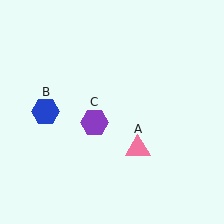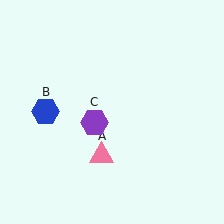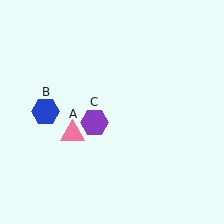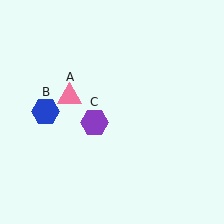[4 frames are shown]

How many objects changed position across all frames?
1 object changed position: pink triangle (object A).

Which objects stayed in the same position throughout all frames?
Blue hexagon (object B) and purple hexagon (object C) remained stationary.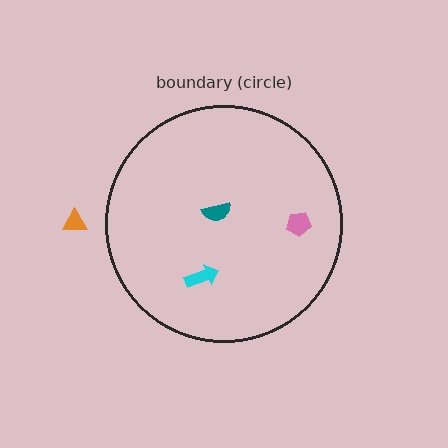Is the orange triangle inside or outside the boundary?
Outside.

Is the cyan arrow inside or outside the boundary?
Inside.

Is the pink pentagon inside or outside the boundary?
Inside.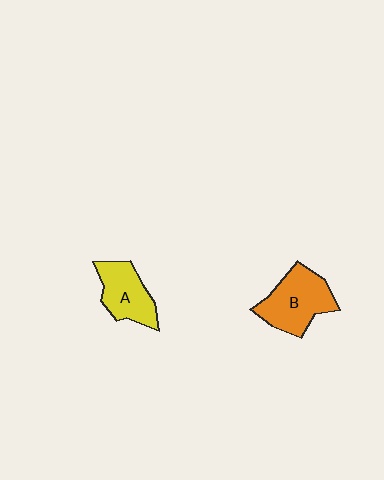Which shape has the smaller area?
Shape A (yellow).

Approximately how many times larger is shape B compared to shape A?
Approximately 1.3 times.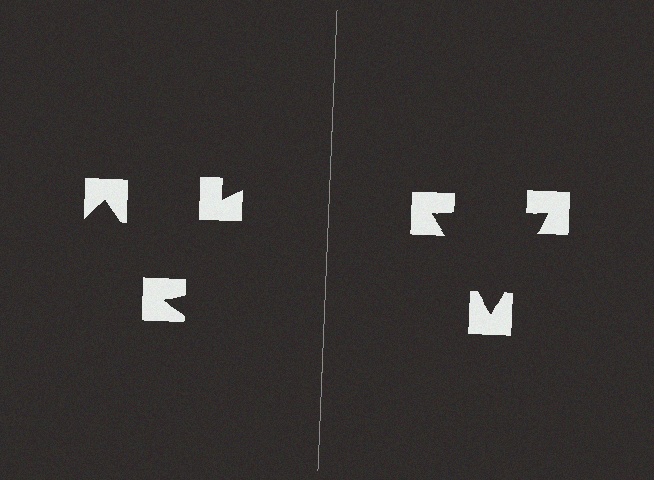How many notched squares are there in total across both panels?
6 — 3 on each side.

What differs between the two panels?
The notched squares are positioned identically on both sides; only the wedge orientations differ. On the right they align to a triangle; on the left they are misaligned.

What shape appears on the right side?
An illusory triangle.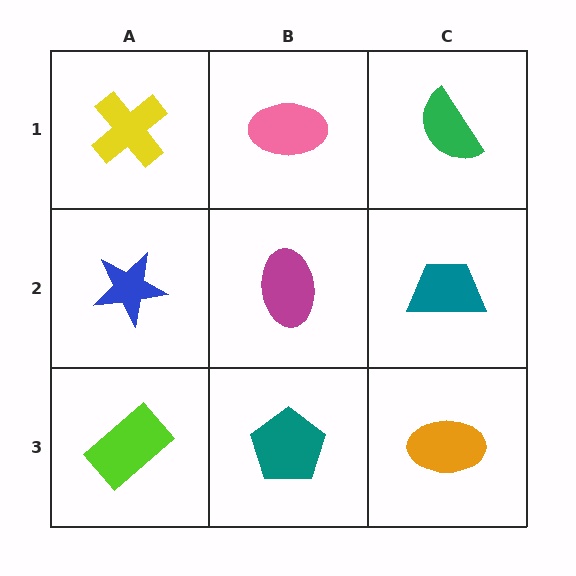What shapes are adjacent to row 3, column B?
A magenta ellipse (row 2, column B), a lime rectangle (row 3, column A), an orange ellipse (row 3, column C).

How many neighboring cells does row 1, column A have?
2.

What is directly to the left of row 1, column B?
A yellow cross.